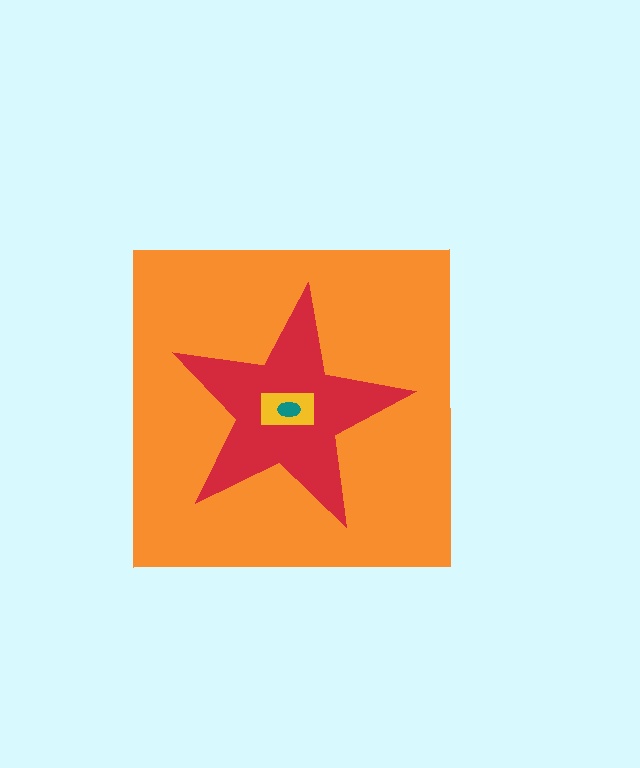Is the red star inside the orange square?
Yes.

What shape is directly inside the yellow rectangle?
The teal ellipse.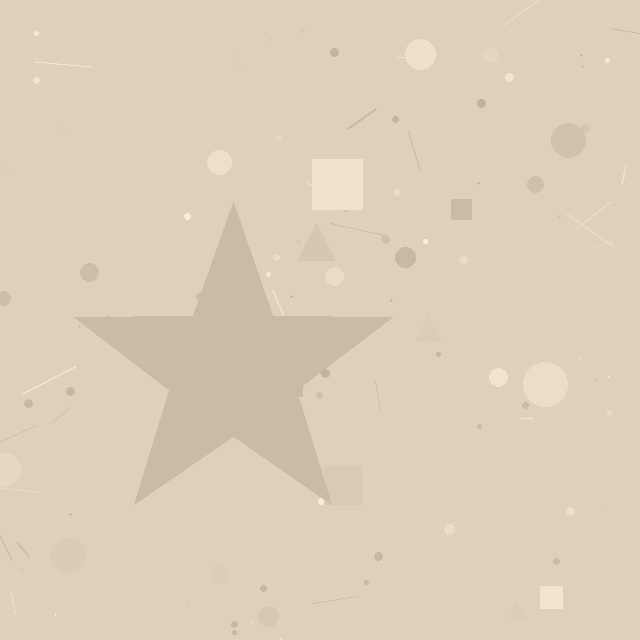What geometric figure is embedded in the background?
A star is embedded in the background.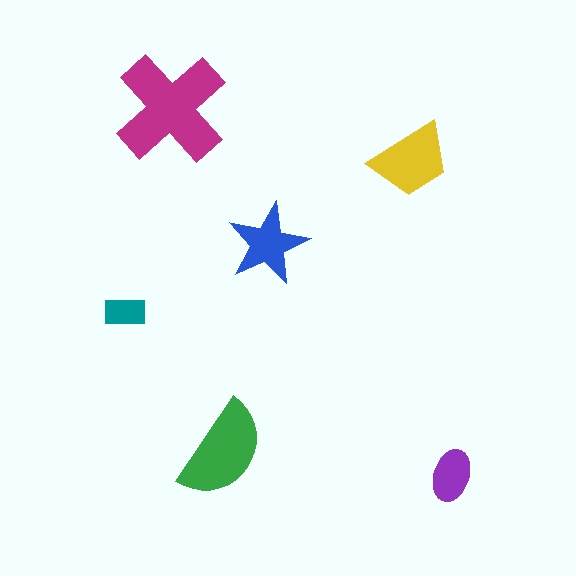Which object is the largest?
The magenta cross.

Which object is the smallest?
The teal rectangle.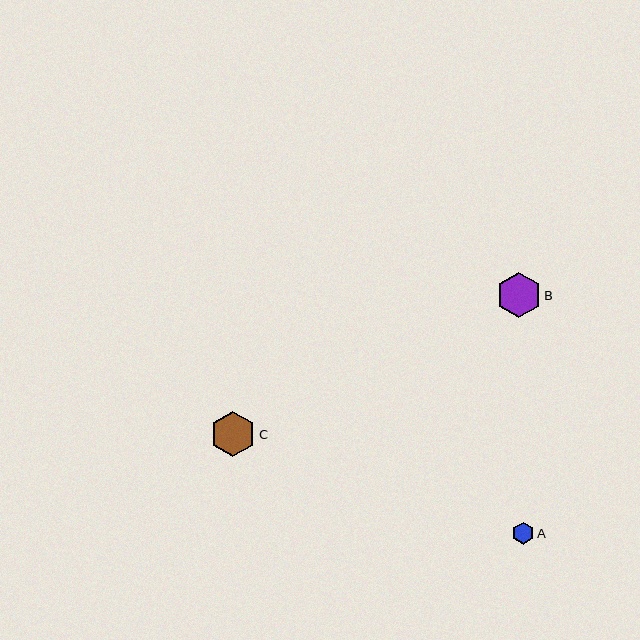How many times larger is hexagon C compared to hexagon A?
Hexagon C is approximately 2.1 times the size of hexagon A.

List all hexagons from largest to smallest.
From largest to smallest: C, B, A.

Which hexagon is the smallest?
Hexagon A is the smallest with a size of approximately 22 pixels.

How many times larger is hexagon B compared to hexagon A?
Hexagon B is approximately 2.1 times the size of hexagon A.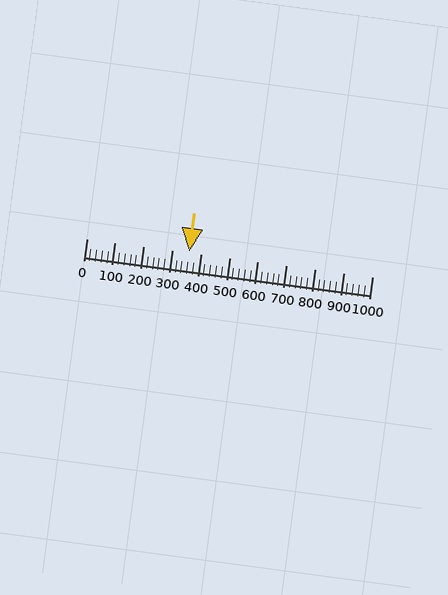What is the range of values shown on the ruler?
The ruler shows values from 0 to 1000.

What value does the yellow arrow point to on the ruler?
The yellow arrow points to approximately 360.